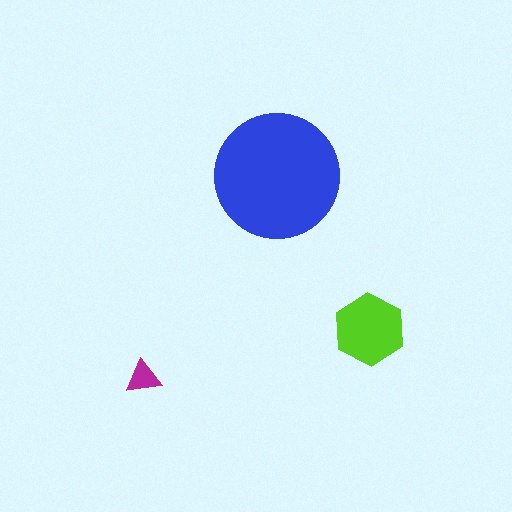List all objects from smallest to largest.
The magenta triangle, the lime hexagon, the blue circle.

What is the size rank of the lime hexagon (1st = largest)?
2nd.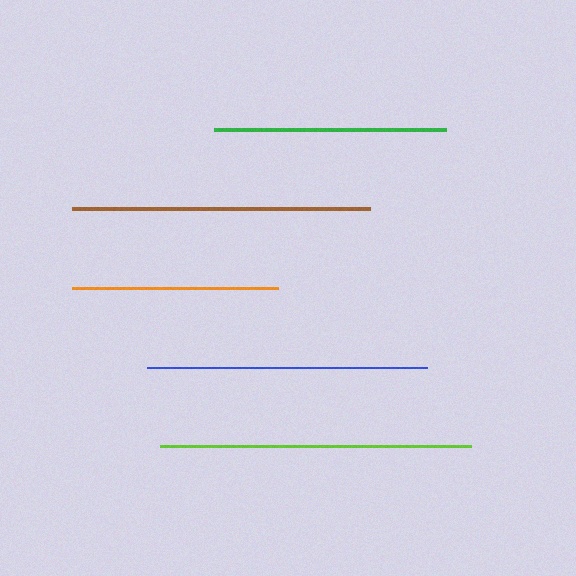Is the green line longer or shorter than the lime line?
The lime line is longer than the green line.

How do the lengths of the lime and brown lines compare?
The lime and brown lines are approximately the same length.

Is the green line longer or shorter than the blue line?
The blue line is longer than the green line.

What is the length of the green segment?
The green segment is approximately 232 pixels long.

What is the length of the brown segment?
The brown segment is approximately 298 pixels long.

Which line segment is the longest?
The lime line is the longest at approximately 310 pixels.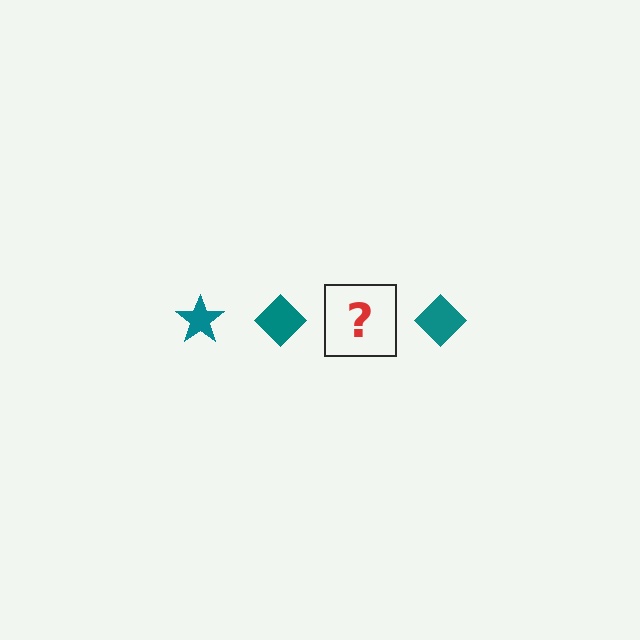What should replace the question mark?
The question mark should be replaced with a teal star.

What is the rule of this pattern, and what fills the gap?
The rule is that the pattern cycles through star, diamond shapes in teal. The gap should be filled with a teal star.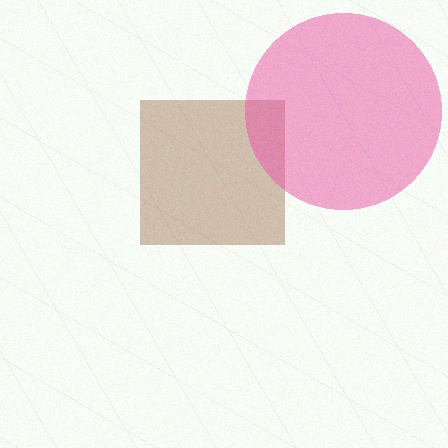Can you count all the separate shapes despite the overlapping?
Yes, there are 2 separate shapes.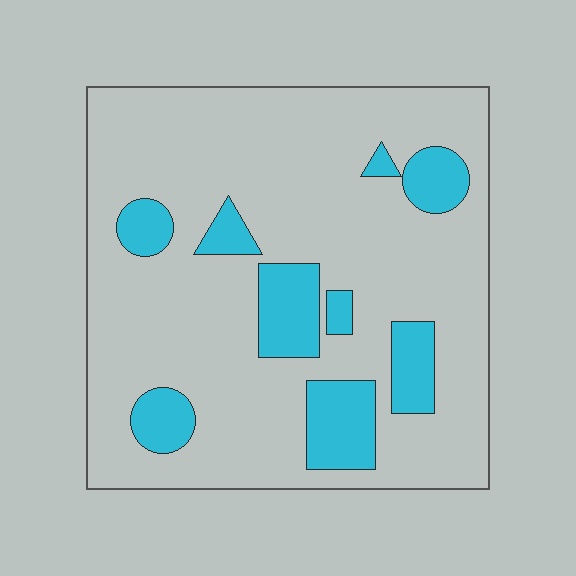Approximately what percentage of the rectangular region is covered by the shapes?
Approximately 20%.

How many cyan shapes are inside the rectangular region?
9.